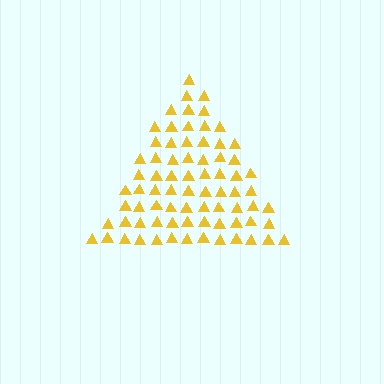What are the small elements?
The small elements are triangles.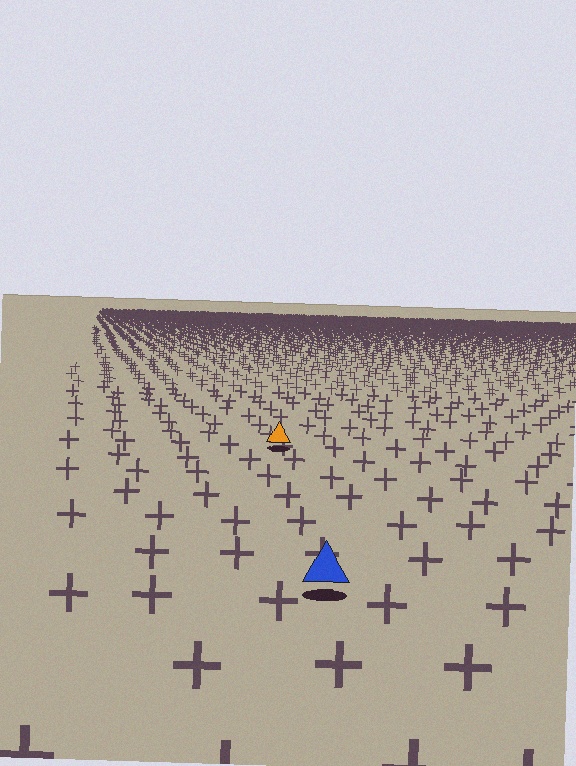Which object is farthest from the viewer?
The orange triangle is farthest from the viewer. It appears smaller and the ground texture around it is denser.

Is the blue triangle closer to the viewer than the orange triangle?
Yes. The blue triangle is closer — you can tell from the texture gradient: the ground texture is coarser near it.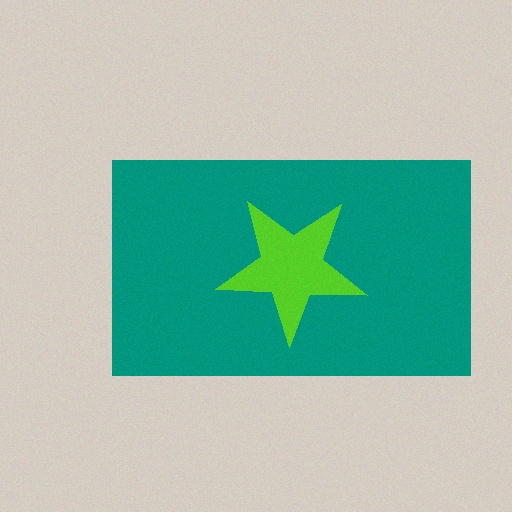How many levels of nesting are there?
2.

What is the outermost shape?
The teal rectangle.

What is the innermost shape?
The lime star.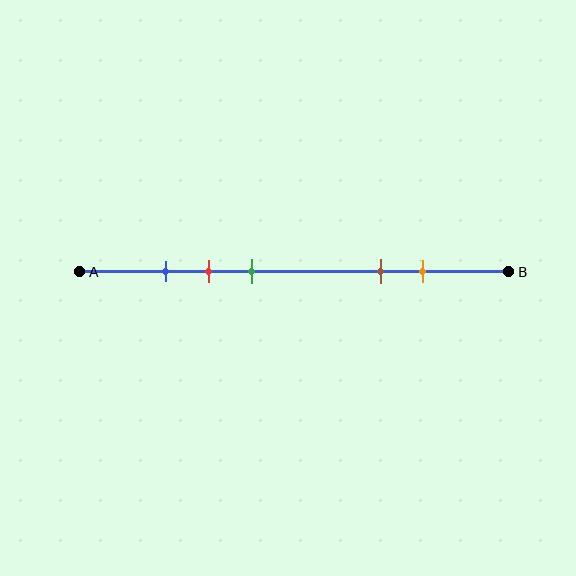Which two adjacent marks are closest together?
The blue and red marks are the closest adjacent pair.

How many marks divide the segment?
There are 5 marks dividing the segment.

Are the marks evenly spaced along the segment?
No, the marks are not evenly spaced.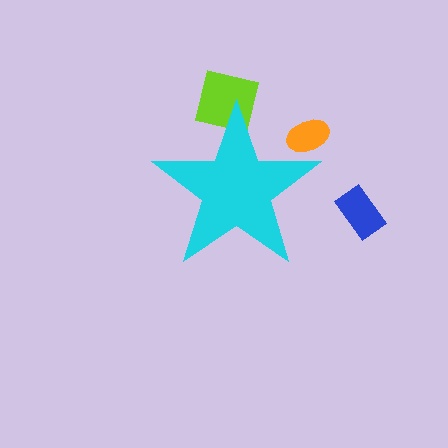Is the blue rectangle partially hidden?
No, the blue rectangle is fully visible.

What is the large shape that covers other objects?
A cyan star.